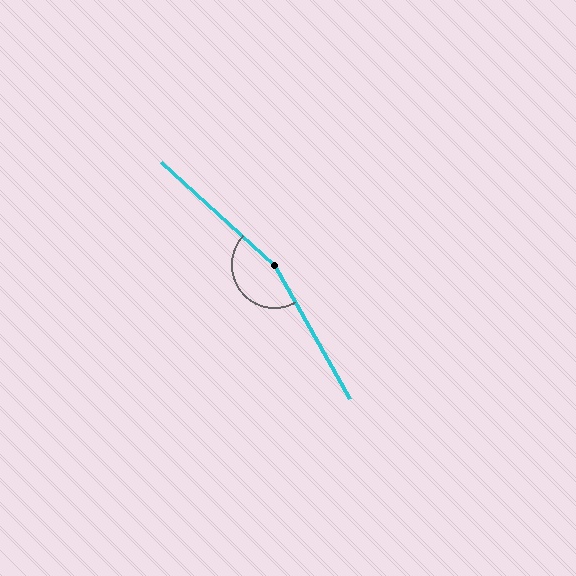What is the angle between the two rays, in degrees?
Approximately 162 degrees.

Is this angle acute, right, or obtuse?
It is obtuse.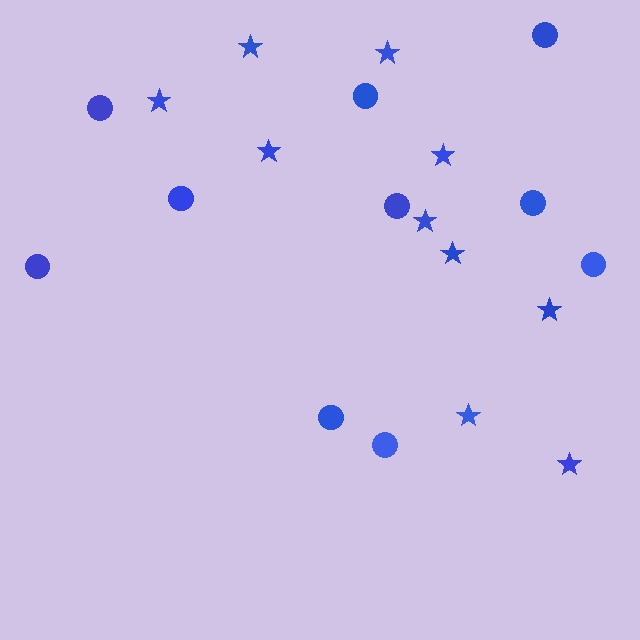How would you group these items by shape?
There are 2 groups: one group of circles (10) and one group of stars (10).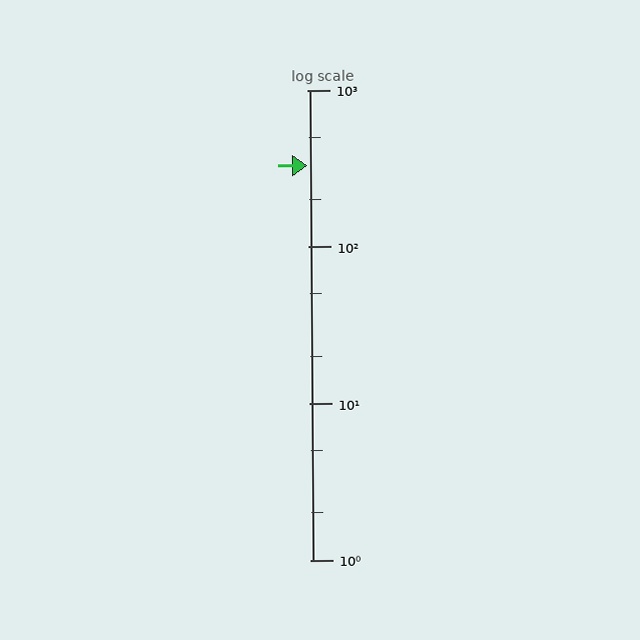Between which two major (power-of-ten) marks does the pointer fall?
The pointer is between 100 and 1000.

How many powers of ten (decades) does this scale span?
The scale spans 3 decades, from 1 to 1000.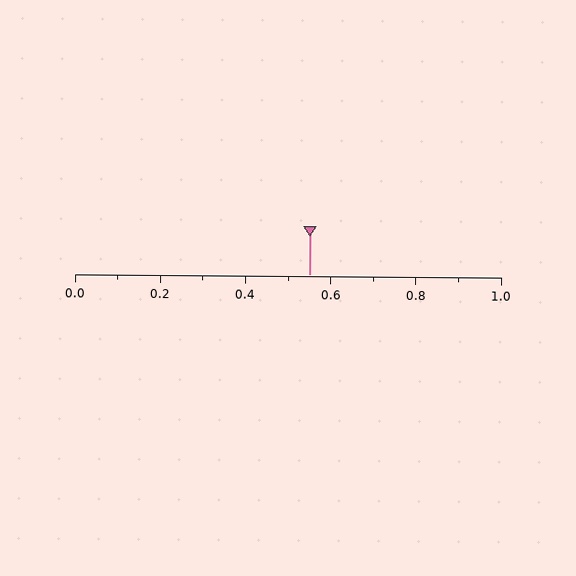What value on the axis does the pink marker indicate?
The marker indicates approximately 0.55.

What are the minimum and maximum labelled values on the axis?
The axis runs from 0.0 to 1.0.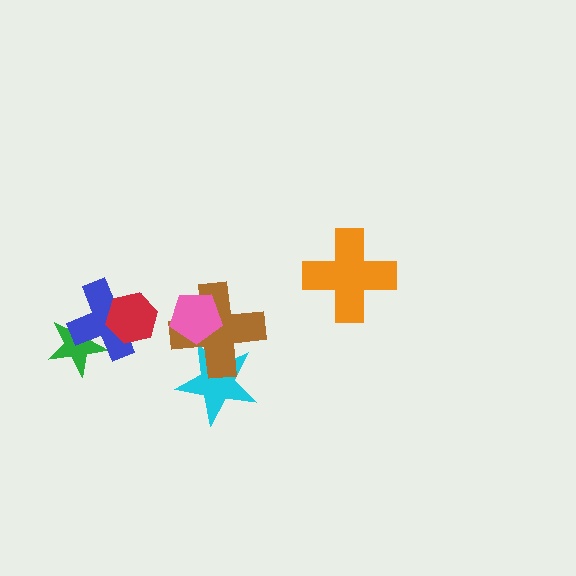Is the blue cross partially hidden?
Yes, it is partially covered by another shape.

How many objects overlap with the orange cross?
0 objects overlap with the orange cross.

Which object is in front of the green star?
The blue cross is in front of the green star.